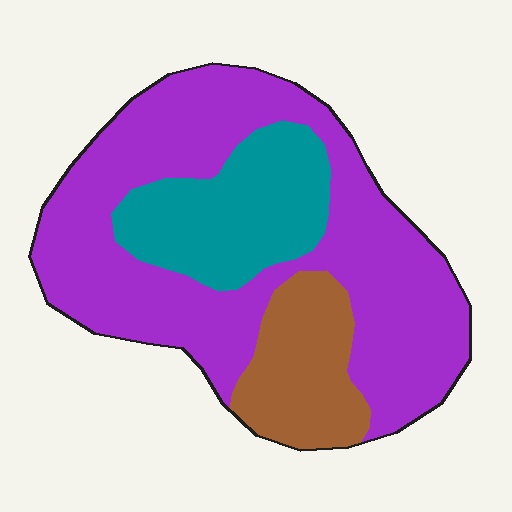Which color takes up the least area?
Brown, at roughly 15%.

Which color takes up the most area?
Purple, at roughly 65%.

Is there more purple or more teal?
Purple.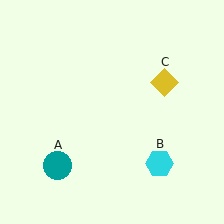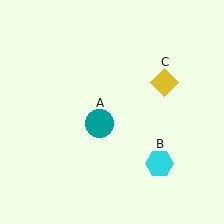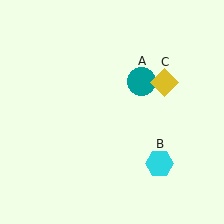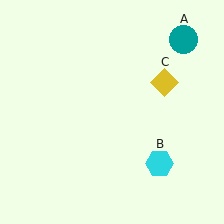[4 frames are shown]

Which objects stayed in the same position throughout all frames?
Cyan hexagon (object B) and yellow diamond (object C) remained stationary.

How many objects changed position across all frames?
1 object changed position: teal circle (object A).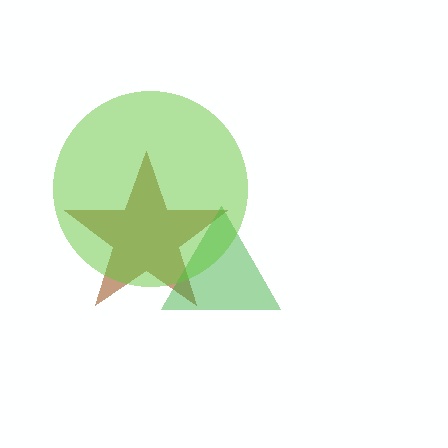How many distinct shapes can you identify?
There are 3 distinct shapes: a brown star, a green triangle, a lime circle.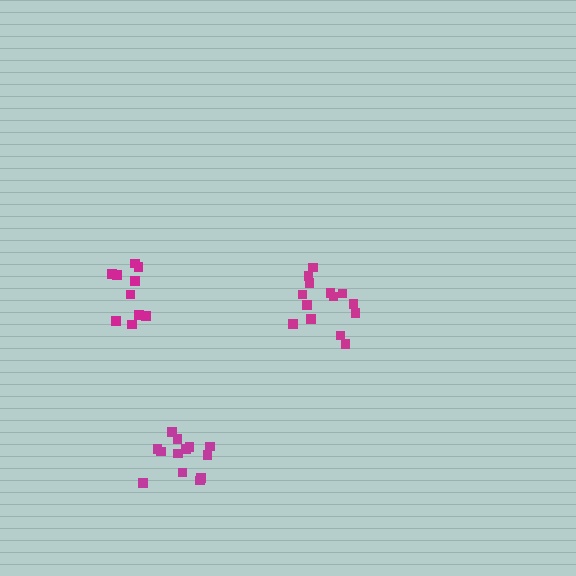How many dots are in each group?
Group 1: 14 dots, Group 2: 10 dots, Group 3: 13 dots (37 total).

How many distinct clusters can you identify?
There are 3 distinct clusters.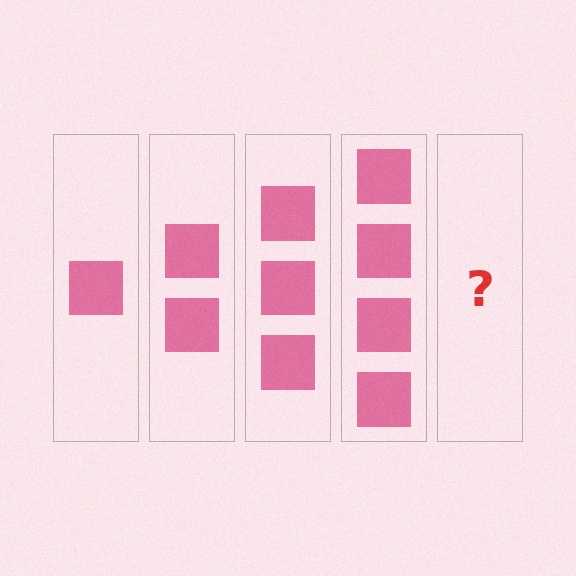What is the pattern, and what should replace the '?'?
The pattern is that each step adds one more square. The '?' should be 5 squares.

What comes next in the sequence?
The next element should be 5 squares.